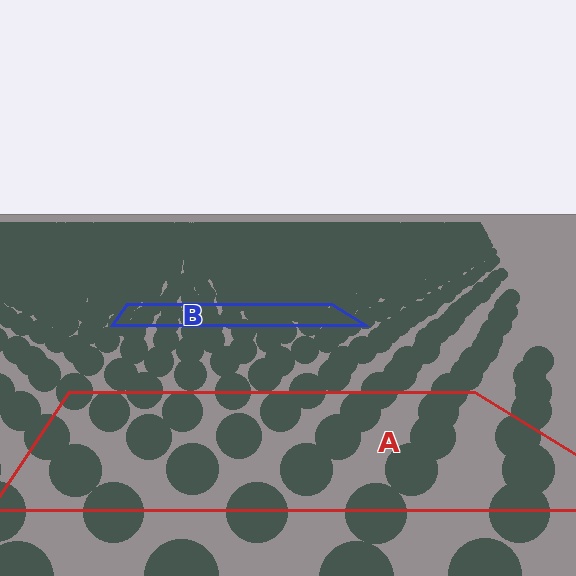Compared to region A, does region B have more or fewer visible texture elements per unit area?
Region B has more texture elements per unit area — they are packed more densely because it is farther away.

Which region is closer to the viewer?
Region A is closer. The texture elements there are larger and more spread out.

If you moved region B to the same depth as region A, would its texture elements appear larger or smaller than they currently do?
They would appear larger. At a closer depth, the same texture elements are projected at a bigger on-screen size.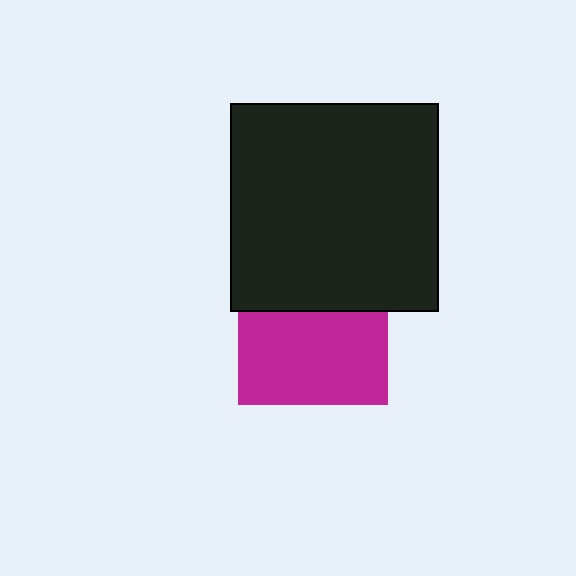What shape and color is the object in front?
The object in front is a black square.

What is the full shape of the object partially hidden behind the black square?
The partially hidden object is a magenta square.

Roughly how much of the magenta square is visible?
About half of it is visible (roughly 63%).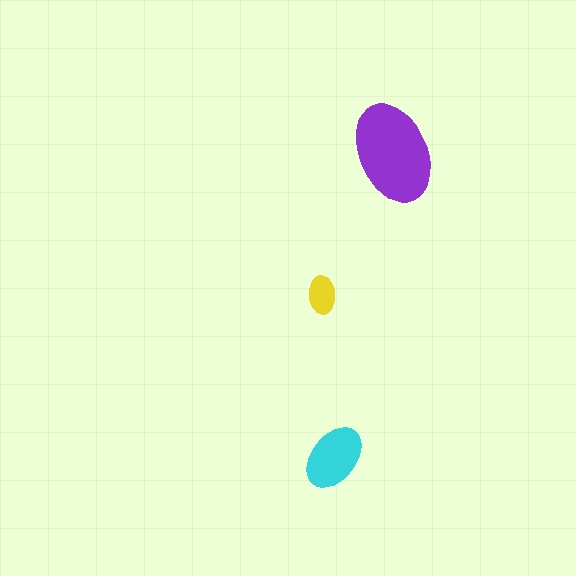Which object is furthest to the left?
The yellow ellipse is leftmost.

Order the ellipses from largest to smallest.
the purple one, the cyan one, the yellow one.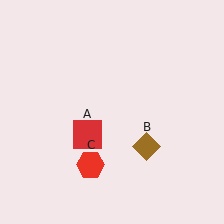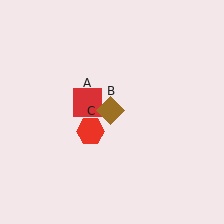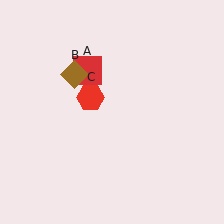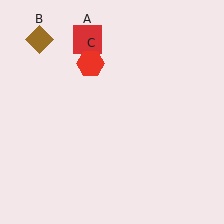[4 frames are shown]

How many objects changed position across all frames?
3 objects changed position: red square (object A), brown diamond (object B), red hexagon (object C).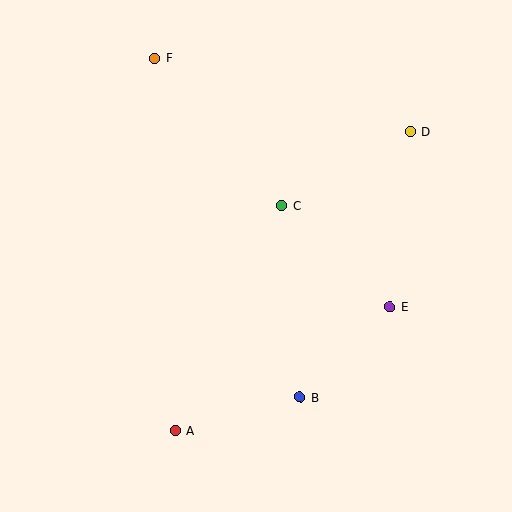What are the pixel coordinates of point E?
Point E is at (390, 307).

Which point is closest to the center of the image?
Point C at (281, 206) is closest to the center.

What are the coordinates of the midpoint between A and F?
The midpoint between A and F is at (165, 245).